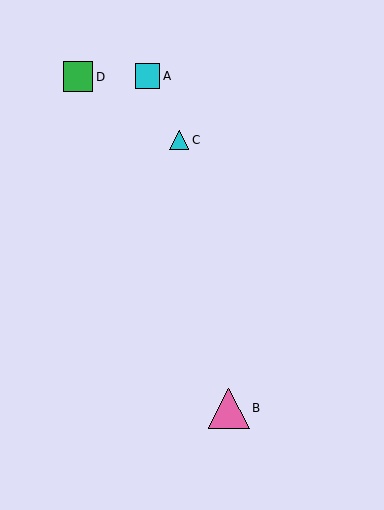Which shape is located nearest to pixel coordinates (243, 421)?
The pink triangle (labeled B) at (229, 408) is nearest to that location.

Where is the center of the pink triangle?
The center of the pink triangle is at (229, 408).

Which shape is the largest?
The pink triangle (labeled B) is the largest.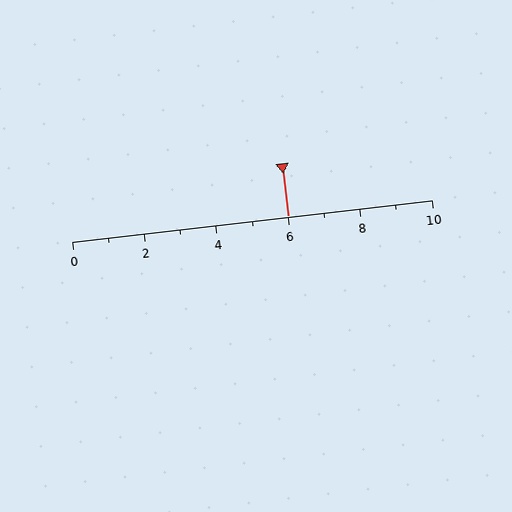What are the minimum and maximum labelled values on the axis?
The axis runs from 0 to 10.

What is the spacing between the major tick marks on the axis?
The major ticks are spaced 2 apart.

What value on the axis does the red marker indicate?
The marker indicates approximately 6.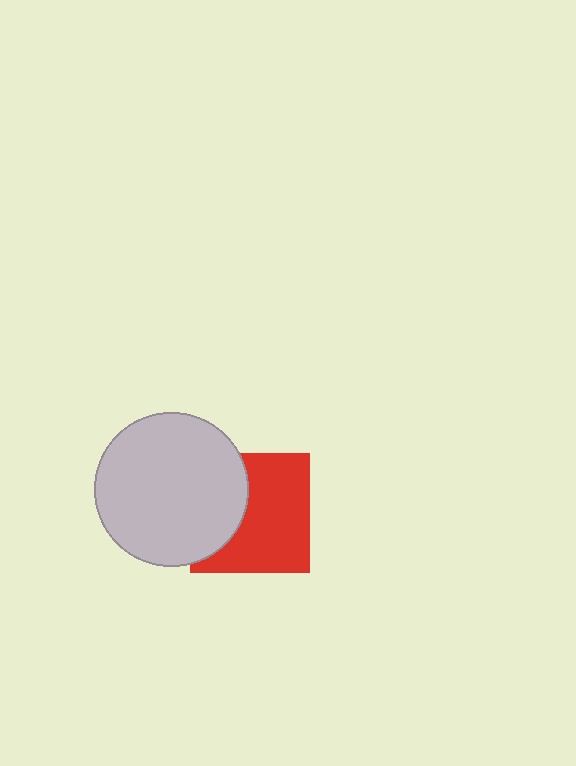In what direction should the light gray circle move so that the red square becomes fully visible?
The light gray circle should move left. That is the shortest direction to clear the overlap and leave the red square fully visible.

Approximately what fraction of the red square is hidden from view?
Roughly 37% of the red square is hidden behind the light gray circle.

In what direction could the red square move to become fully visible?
The red square could move right. That would shift it out from behind the light gray circle entirely.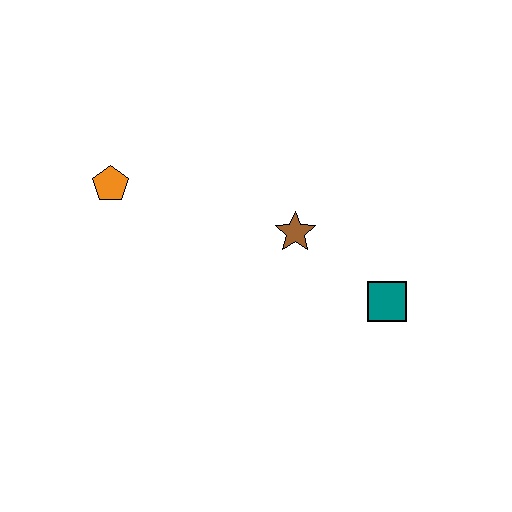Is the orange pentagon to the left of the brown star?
Yes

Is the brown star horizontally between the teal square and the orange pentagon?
Yes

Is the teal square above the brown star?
No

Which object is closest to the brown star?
The teal square is closest to the brown star.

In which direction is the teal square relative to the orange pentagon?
The teal square is to the right of the orange pentagon.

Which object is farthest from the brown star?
The orange pentagon is farthest from the brown star.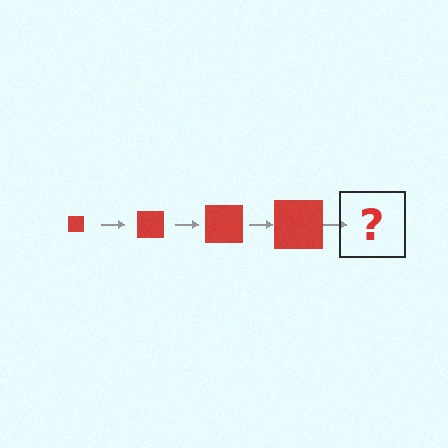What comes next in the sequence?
The next element should be a red square, larger than the previous one.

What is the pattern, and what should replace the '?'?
The pattern is that the square gets progressively larger each step. The '?' should be a red square, larger than the previous one.